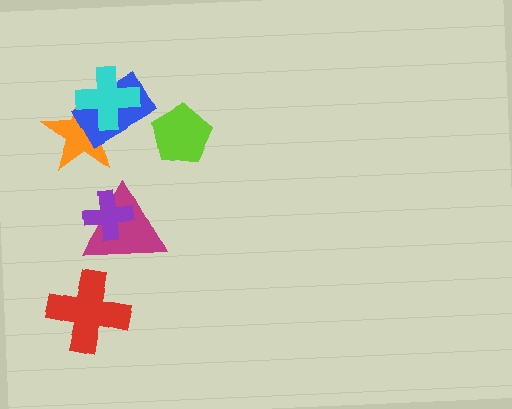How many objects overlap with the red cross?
0 objects overlap with the red cross.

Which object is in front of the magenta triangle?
The purple cross is in front of the magenta triangle.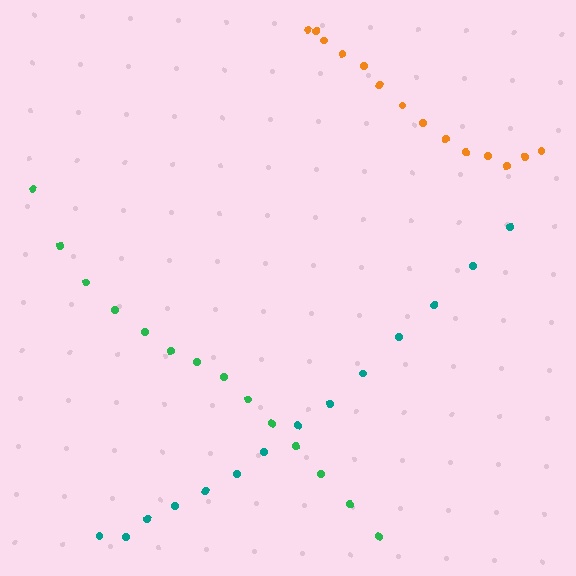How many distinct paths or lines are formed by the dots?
There are 3 distinct paths.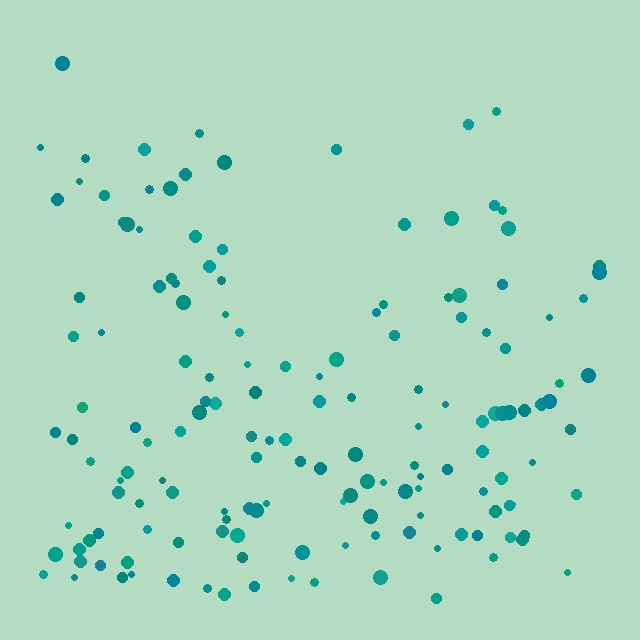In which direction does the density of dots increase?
From top to bottom, with the bottom side densest.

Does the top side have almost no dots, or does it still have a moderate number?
Still a moderate number, just noticeably fewer than the bottom.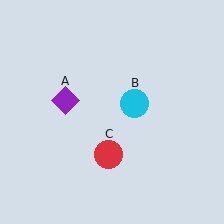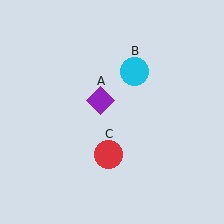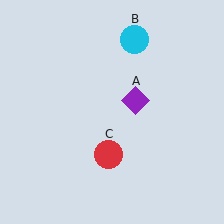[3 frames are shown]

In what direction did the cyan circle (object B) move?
The cyan circle (object B) moved up.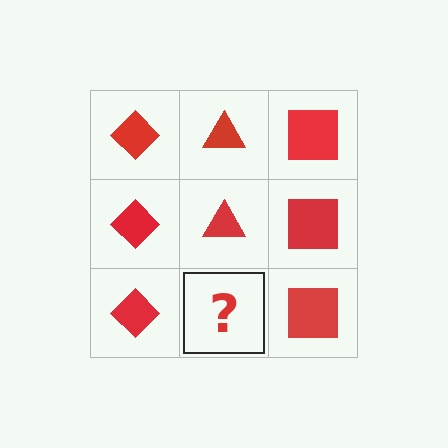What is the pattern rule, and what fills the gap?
The rule is that each column has a consistent shape. The gap should be filled with a red triangle.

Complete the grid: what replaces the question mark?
The question mark should be replaced with a red triangle.